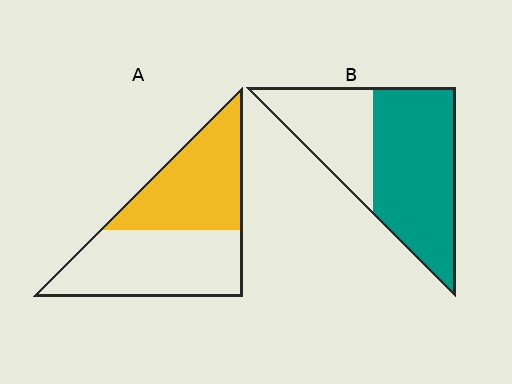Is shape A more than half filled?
Roughly half.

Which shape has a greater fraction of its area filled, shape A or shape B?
Shape B.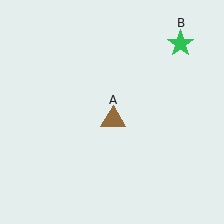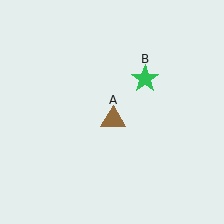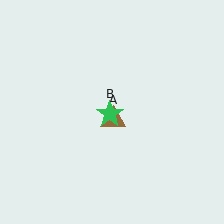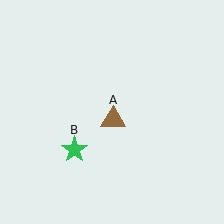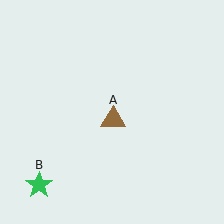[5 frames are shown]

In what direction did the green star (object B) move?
The green star (object B) moved down and to the left.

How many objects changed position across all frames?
1 object changed position: green star (object B).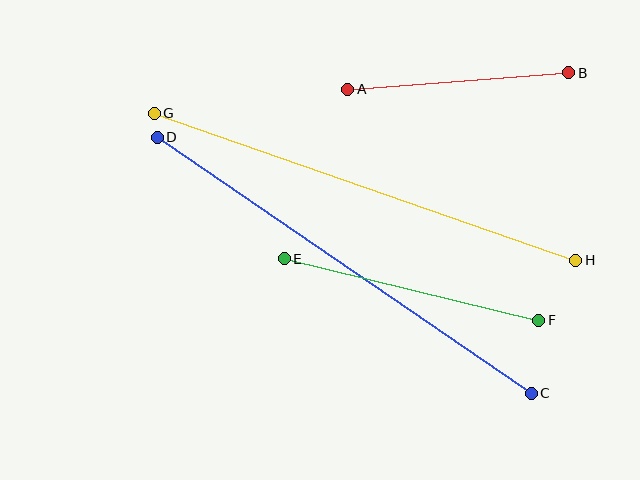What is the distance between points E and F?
The distance is approximately 262 pixels.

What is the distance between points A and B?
The distance is approximately 222 pixels.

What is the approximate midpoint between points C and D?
The midpoint is at approximately (344, 265) pixels.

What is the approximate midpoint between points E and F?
The midpoint is at approximately (412, 289) pixels.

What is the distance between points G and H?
The distance is approximately 446 pixels.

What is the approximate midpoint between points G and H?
The midpoint is at approximately (365, 187) pixels.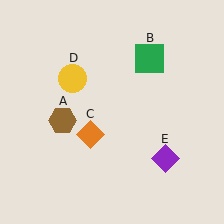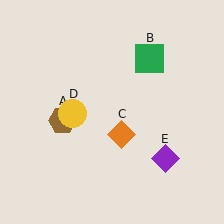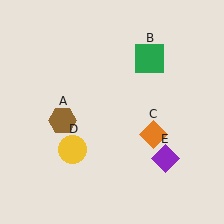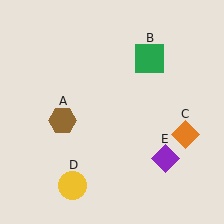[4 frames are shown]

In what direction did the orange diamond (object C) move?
The orange diamond (object C) moved right.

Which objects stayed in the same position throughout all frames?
Brown hexagon (object A) and green square (object B) and purple diamond (object E) remained stationary.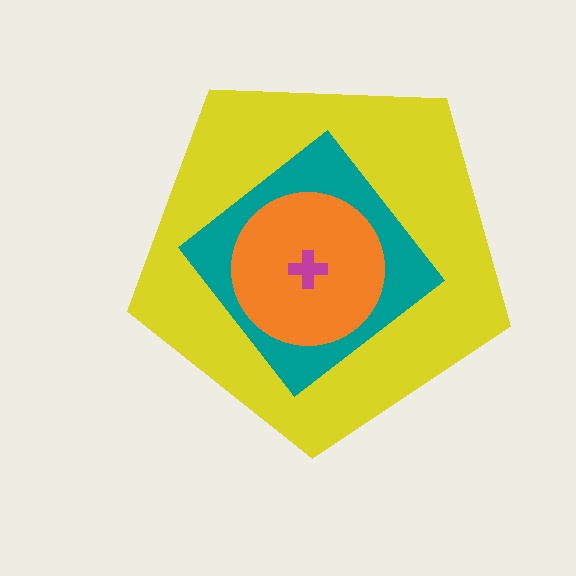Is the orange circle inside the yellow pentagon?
Yes.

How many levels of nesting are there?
4.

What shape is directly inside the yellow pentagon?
The teal diamond.